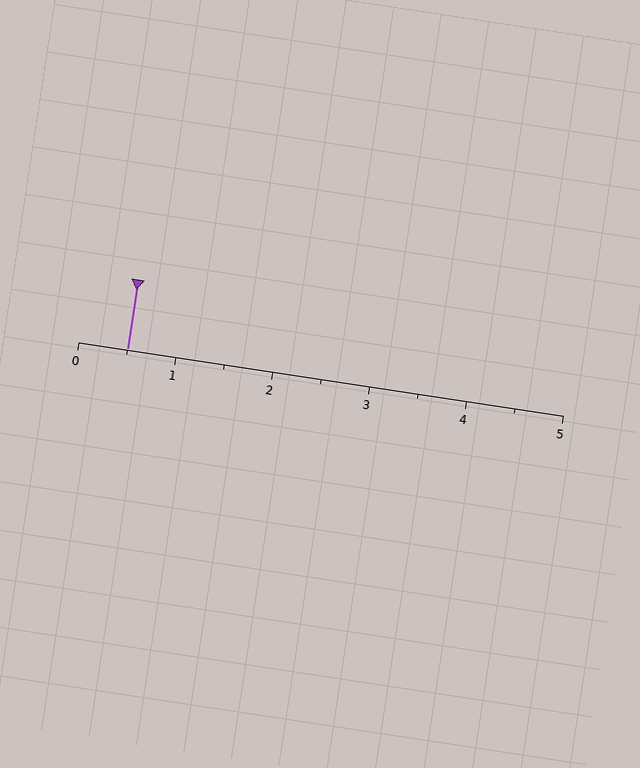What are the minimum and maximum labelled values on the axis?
The axis runs from 0 to 5.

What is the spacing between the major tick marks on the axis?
The major ticks are spaced 1 apart.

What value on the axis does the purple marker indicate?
The marker indicates approximately 0.5.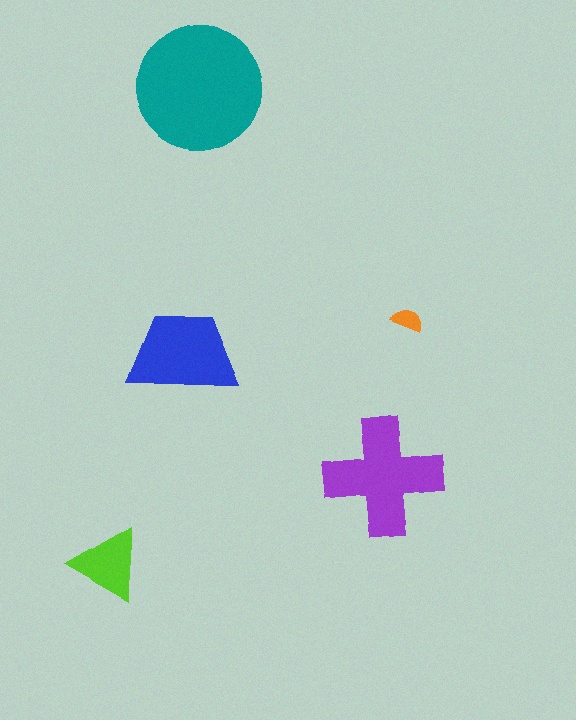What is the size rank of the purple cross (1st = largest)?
2nd.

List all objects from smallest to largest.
The orange semicircle, the lime triangle, the blue trapezoid, the purple cross, the teal circle.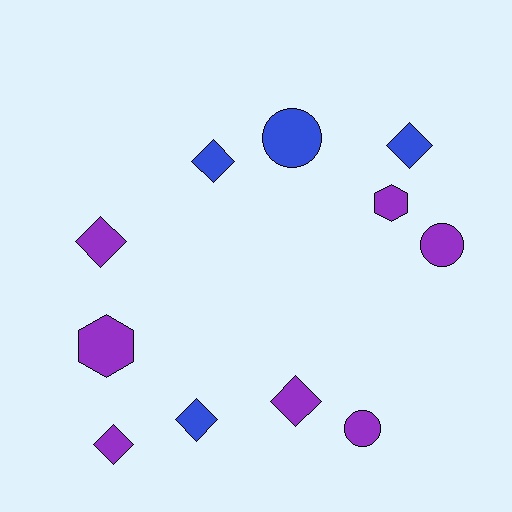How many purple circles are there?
There are 2 purple circles.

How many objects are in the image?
There are 11 objects.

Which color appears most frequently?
Purple, with 7 objects.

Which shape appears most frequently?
Diamond, with 6 objects.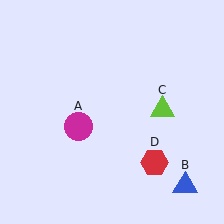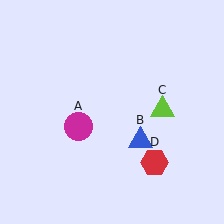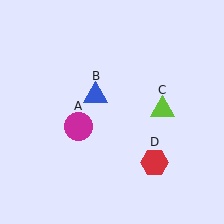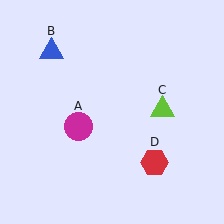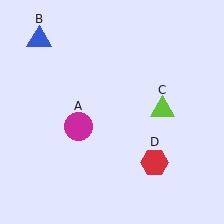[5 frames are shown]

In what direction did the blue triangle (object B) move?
The blue triangle (object B) moved up and to the left.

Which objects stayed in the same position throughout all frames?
Magenta circle (object A) and lime triangle (object C) and red hexagon (object D) remained stationary.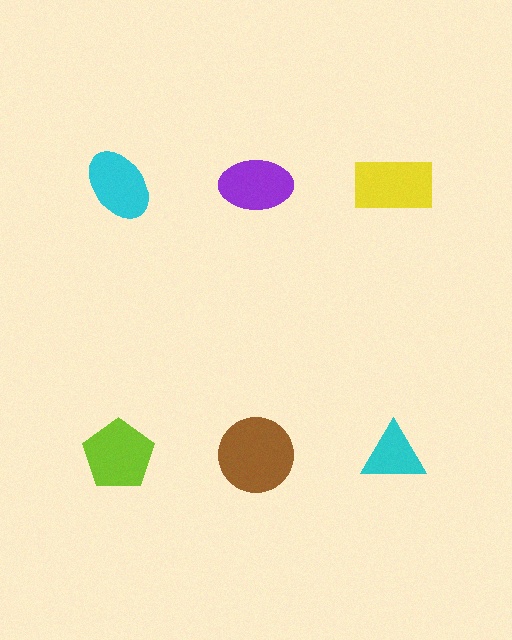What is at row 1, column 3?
A yellow rectangle.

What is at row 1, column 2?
A purple ellipse.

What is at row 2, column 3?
A cyan triangle.